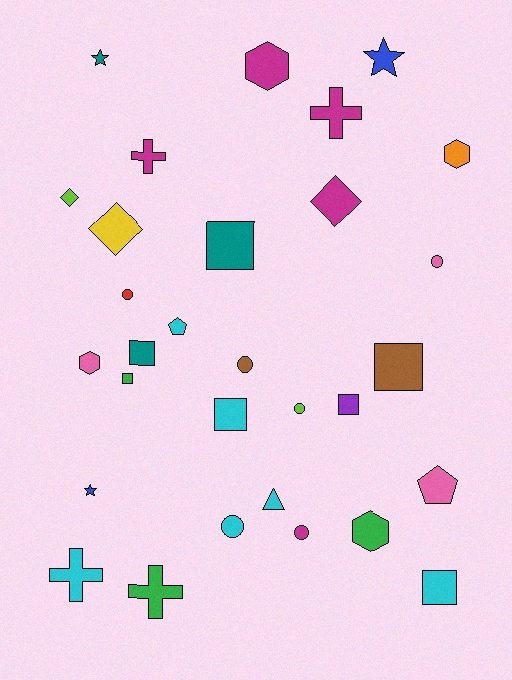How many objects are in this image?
There are 30 objects.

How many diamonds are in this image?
There are 3 diamonds.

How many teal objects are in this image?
There are 3 teal objects.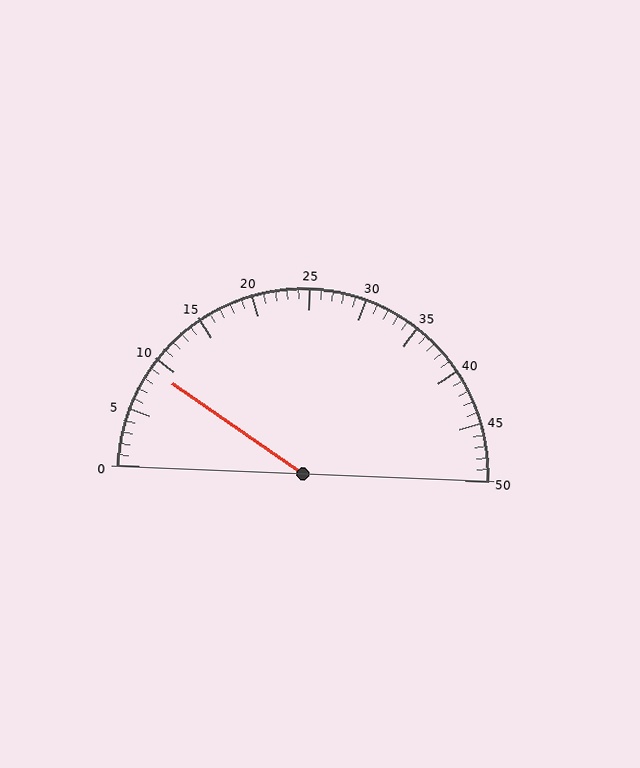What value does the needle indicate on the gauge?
The needle indicates approximately 9.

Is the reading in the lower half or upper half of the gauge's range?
The reading is in the lower half of the range (0 to 50).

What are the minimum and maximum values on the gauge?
The gauge ranges from 0 to 50.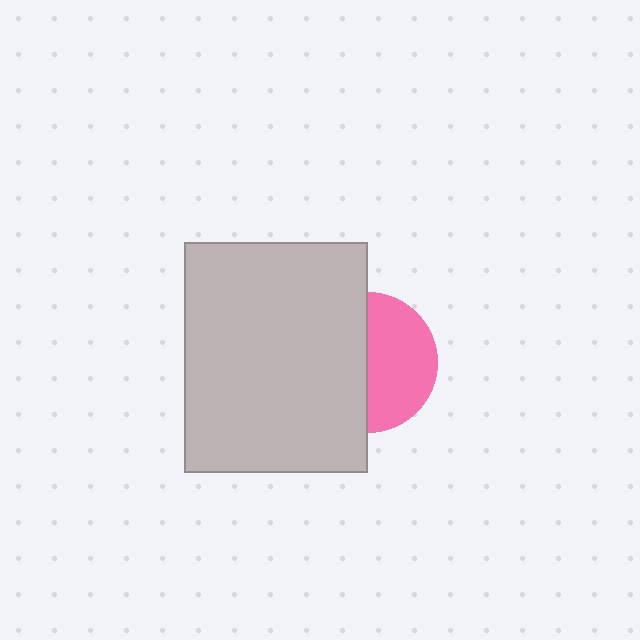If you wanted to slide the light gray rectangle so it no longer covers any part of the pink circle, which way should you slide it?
Slide it left — that is the most direct way to separate the two shapes.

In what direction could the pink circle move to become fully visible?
The pink circle could move right. That would shift it out from behind the light gray rectangle entirely.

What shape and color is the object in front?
The object in front is a light gray rectangle.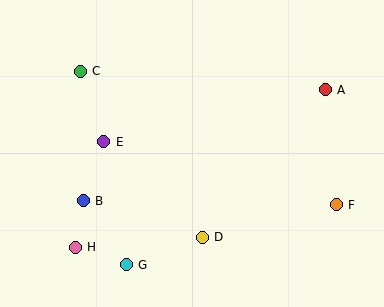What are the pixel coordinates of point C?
Point C is at (80, 71).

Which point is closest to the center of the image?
Point D at (202, 237) is closest to the center.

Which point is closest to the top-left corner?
Point C is closest to the top-left corner.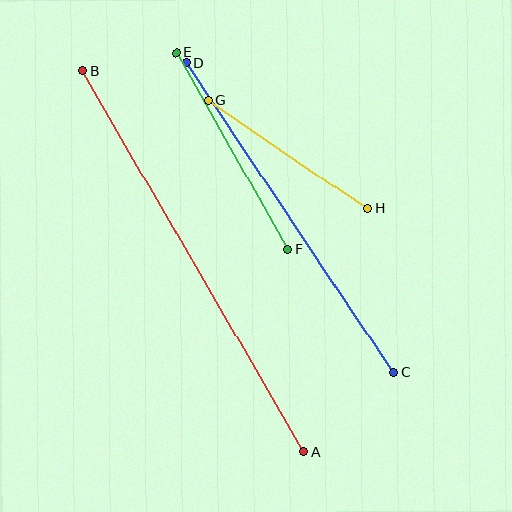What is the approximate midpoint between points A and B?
The midpoint is at approximately (193, 261) pixels.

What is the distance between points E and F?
The distance is approximately 226 pixels.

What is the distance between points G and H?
The distance is approximately 192 pixels.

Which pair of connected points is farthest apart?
Points A and B are farthest apart.